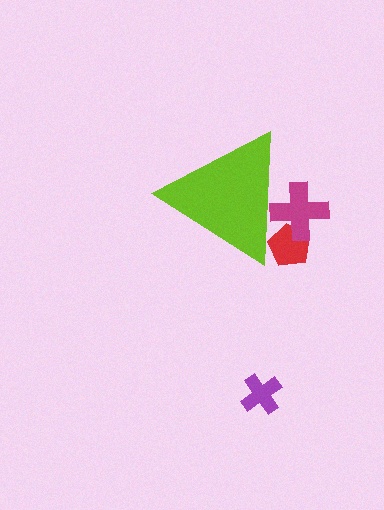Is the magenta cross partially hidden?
Yes, the magenta cross is partially hidden behind the lime triangle.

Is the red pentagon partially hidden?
Yes, the red pentagon is partially hidden behind the lime triangle.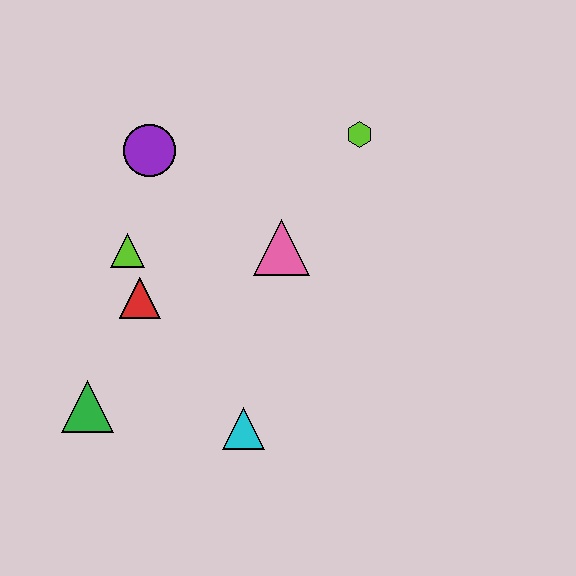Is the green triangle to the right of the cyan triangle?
No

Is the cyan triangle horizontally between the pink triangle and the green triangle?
Yes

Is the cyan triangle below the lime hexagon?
Yes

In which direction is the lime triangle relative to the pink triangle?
The lime triangle is to the left of the pink triangle.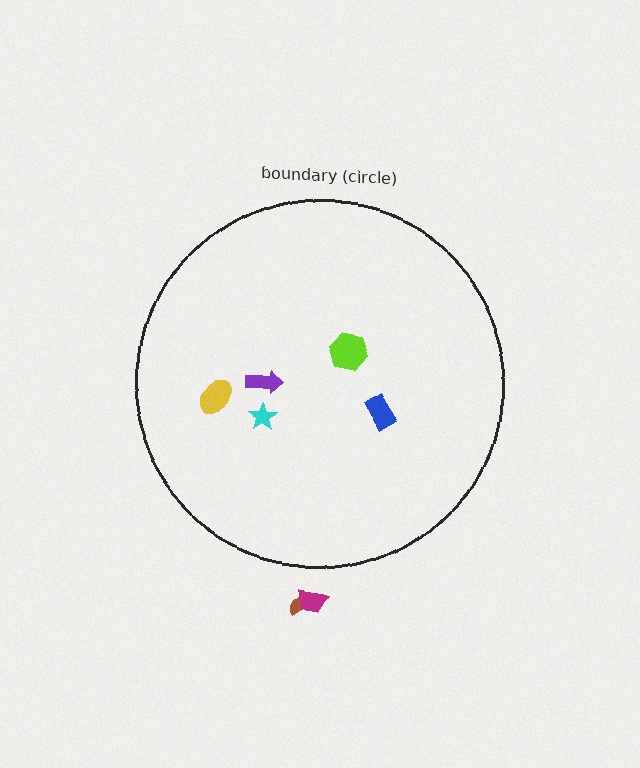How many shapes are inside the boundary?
5 inside, 2 outside.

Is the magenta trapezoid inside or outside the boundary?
Outside.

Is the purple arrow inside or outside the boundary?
Inside.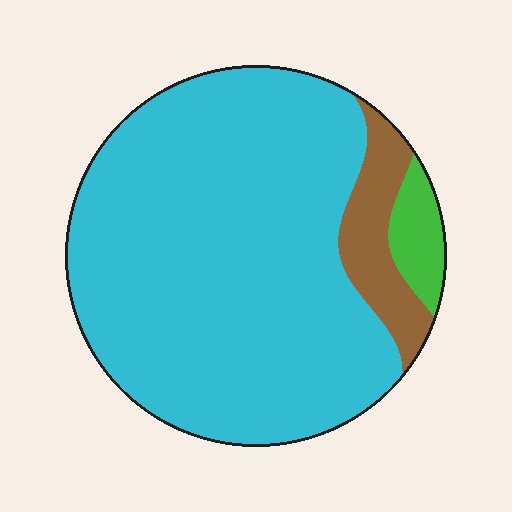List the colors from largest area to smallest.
From largest to smallest: cyan, brown, green.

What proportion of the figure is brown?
Brown takes up about one tenth (1/10) of the figure.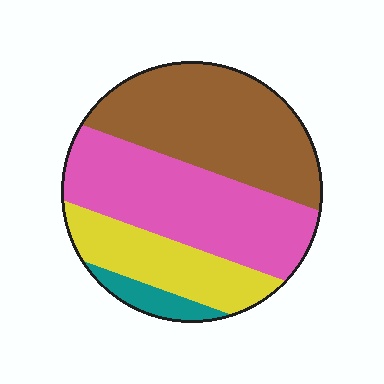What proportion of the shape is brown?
Brown takes up about three eighths (3/8) of the shape.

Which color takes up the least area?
Teal, at roughly 5%.